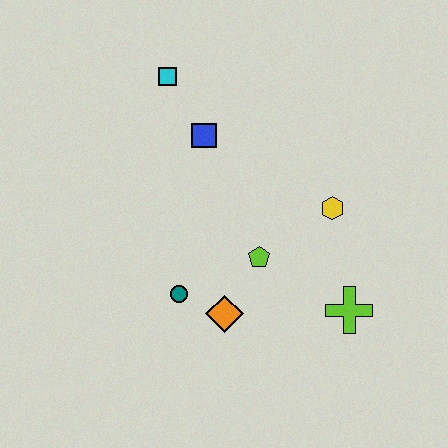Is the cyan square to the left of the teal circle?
Yes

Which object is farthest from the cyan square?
The lime cross is farthest from the cyan square.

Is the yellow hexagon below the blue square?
Yes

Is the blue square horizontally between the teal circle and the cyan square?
No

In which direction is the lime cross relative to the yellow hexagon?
The lime cross is below the yellow hexagon.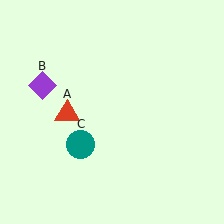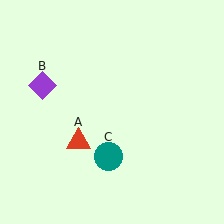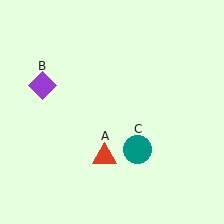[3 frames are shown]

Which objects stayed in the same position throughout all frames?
Purple diamond (object B) remained stationary.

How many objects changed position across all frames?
2 objects changed position: red triangle (object A), teal circle (object C).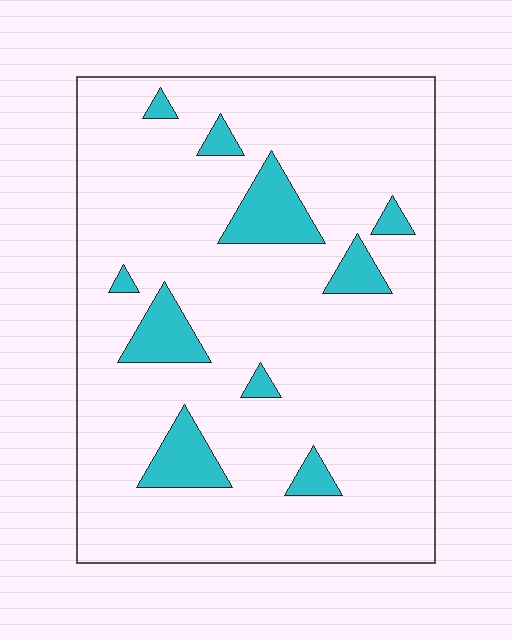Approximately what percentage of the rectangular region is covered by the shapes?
Approximately 10%.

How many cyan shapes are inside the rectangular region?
10.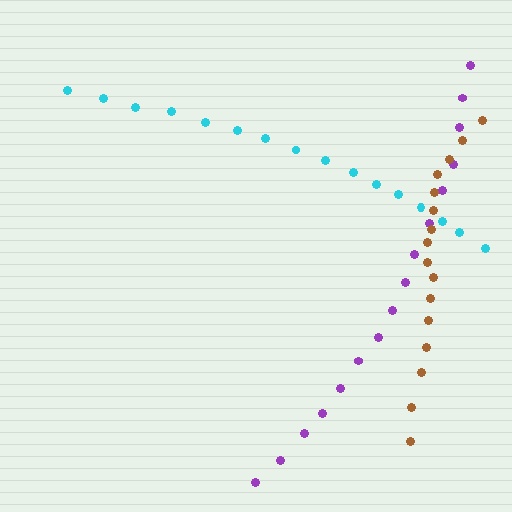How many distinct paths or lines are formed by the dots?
There are 3 distinct paths.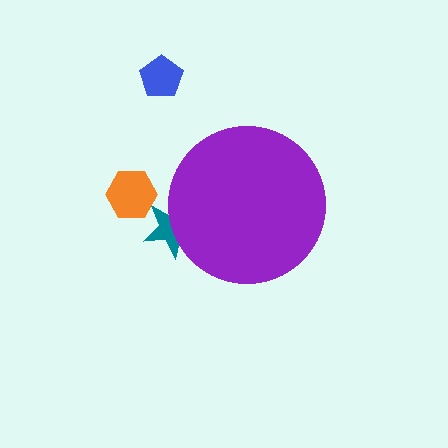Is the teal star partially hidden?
Yes, the teal star is partially hidden behind the purple circle.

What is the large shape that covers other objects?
A purple circle.